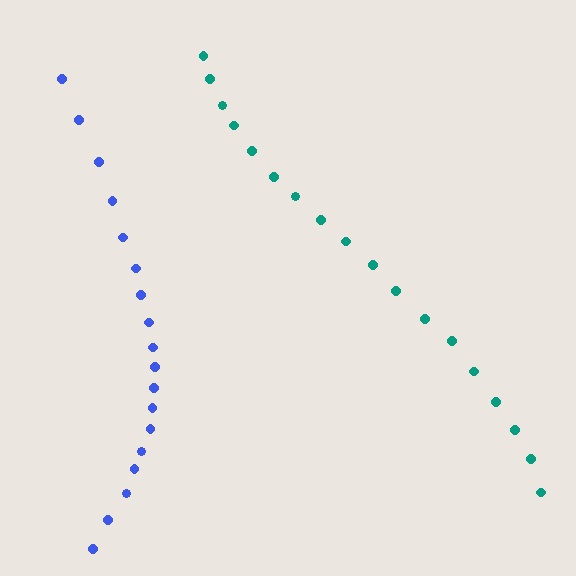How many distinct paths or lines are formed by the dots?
There are 2 distinct paths.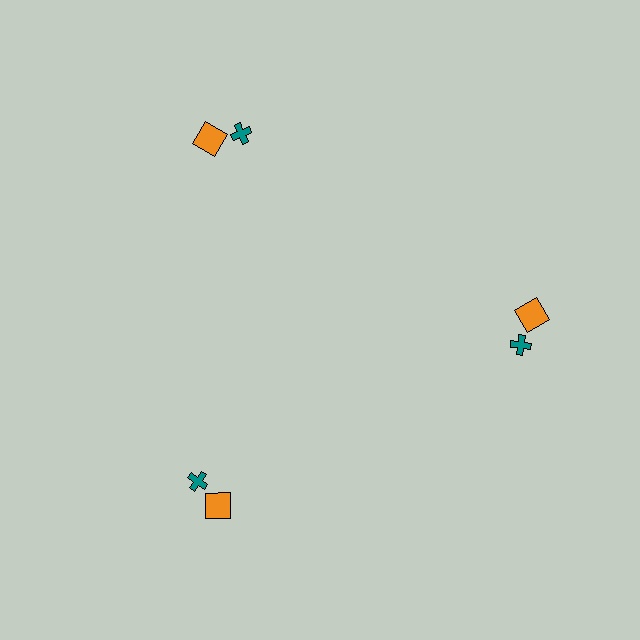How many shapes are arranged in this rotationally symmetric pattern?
There are 6 shapes, arranged in 3 groups of 2.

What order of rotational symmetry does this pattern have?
This pattern has 3-fold rotational symmetry.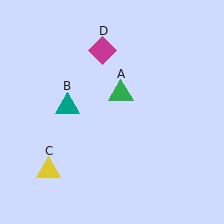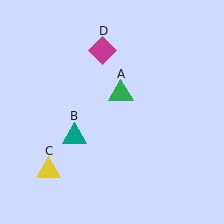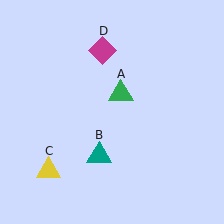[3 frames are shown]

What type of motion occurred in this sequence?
The teal triangle (object B) rotated counterclockwise around the center of the scene.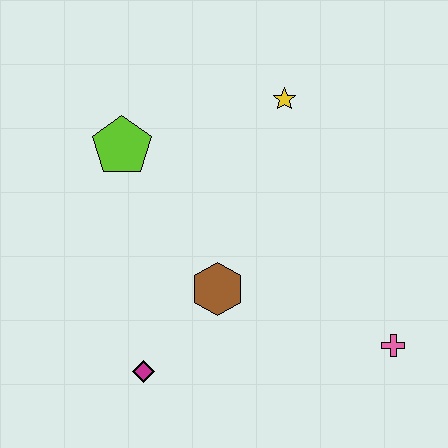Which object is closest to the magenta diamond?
The brown hexagon is closest to the magenta diamond.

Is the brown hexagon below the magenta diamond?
No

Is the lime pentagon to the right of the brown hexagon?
No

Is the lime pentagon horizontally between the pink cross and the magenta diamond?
No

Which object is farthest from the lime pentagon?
The pink cross is farthest from the lime pentagon.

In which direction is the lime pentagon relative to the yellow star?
The lime pentagon is to the left of the yellow star.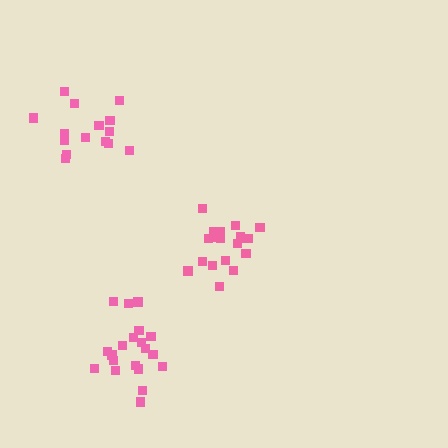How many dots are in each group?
Group 1: 15 dots, Group 2: 19 dots, Group 3: 20 dots (54 total).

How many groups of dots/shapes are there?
There are 3 groups.